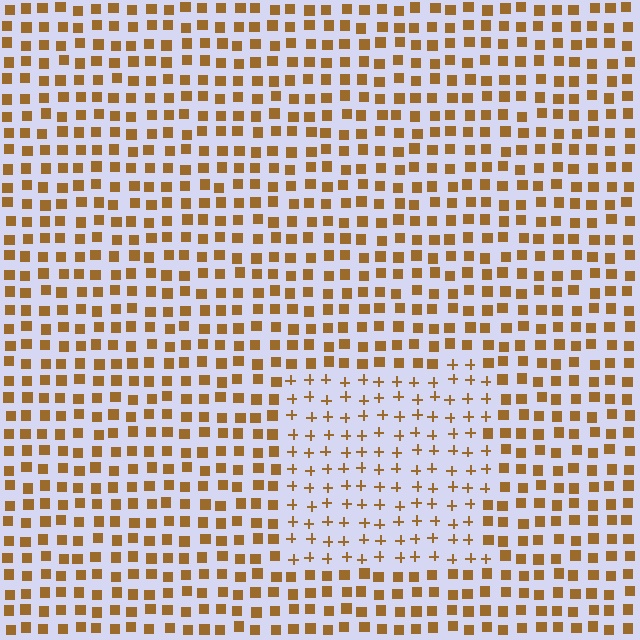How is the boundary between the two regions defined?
The boundary is defined by a change in element shape: plus signs inside vs. squares outside. All elements share the same color and spacing.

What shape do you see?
I see a rectangle.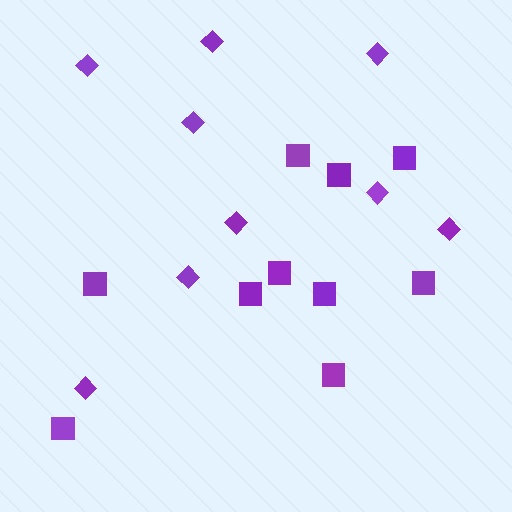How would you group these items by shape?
There are 2 groups: one group of diamonds (9) and one group of squares (10).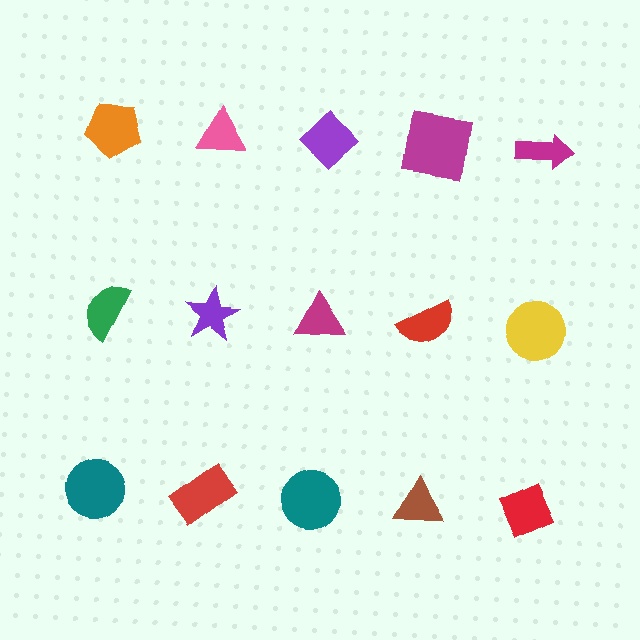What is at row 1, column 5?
A magenta arrow.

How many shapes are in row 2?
5 shapes.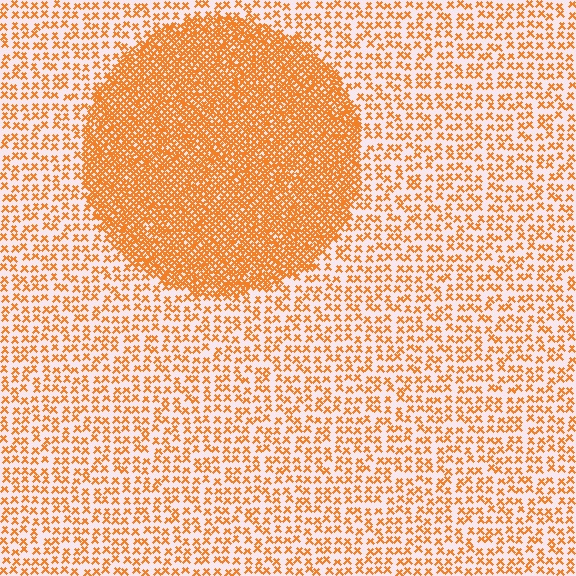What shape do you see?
I see a circle.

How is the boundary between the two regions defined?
The boundary is defined by a change in element density (approximately 2.9x ratio). All elements are the same color, size, and shape.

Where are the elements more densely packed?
The elements are more densely packed inside the circle boundary.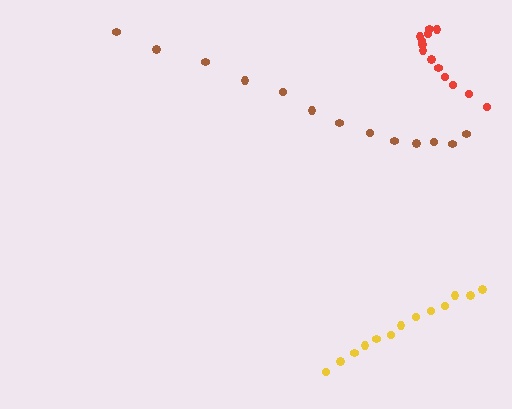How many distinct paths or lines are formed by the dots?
There are 3 distinct paths.